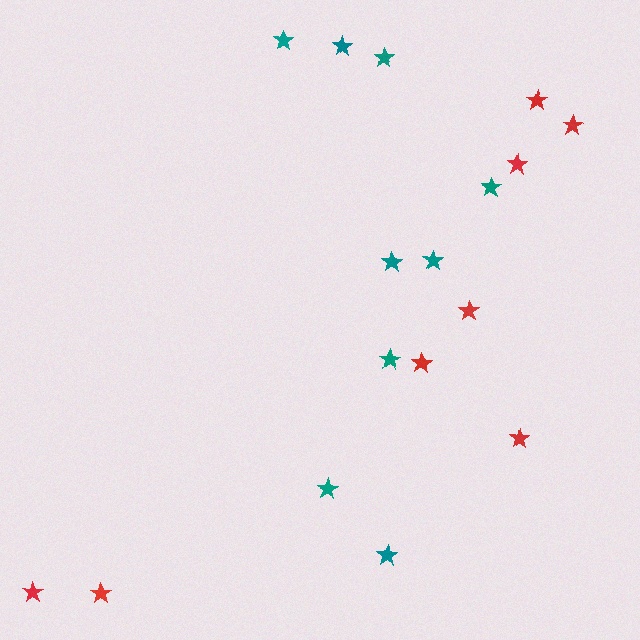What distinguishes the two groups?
There are 2 groups: one group of teal stars (9) and one group of red stars (8).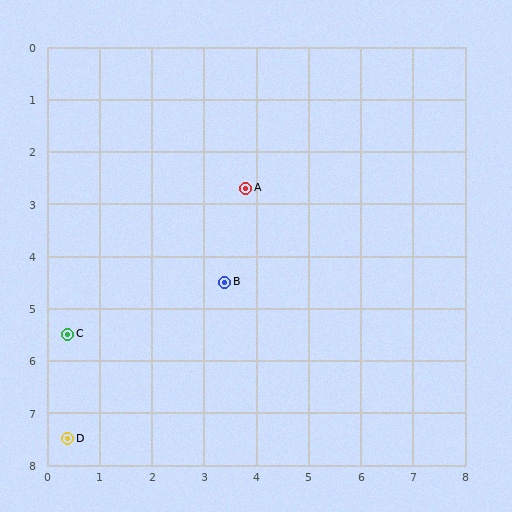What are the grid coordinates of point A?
Point A is at approximately (3.8, 2.7).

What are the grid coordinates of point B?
Point B is at approximately (3.4, 4.5).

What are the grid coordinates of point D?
Point D is at approximately (0.4, 7.5).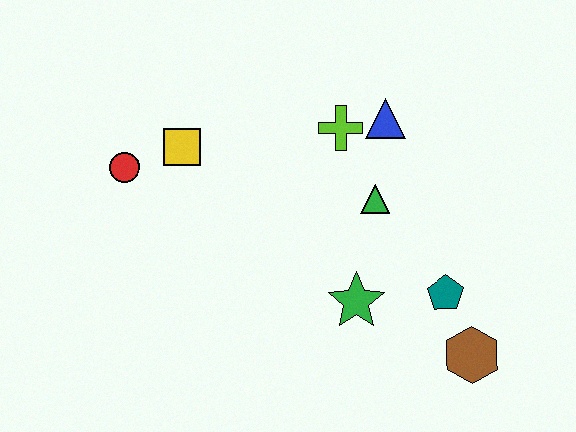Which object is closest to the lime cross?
The blue triangle is closest to the lime cross.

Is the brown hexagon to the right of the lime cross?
Yes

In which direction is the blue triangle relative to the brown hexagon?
The blue triangle is above the brown hexagon.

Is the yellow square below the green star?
No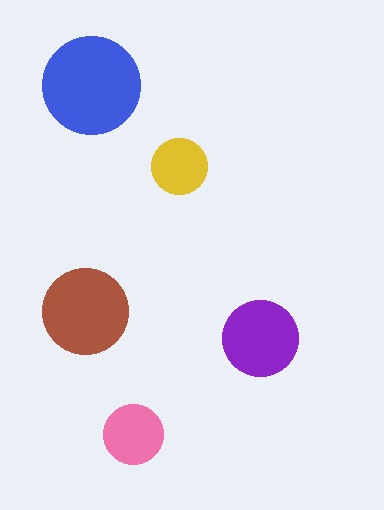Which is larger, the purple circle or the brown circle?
The brown one.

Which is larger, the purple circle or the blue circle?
The blue one.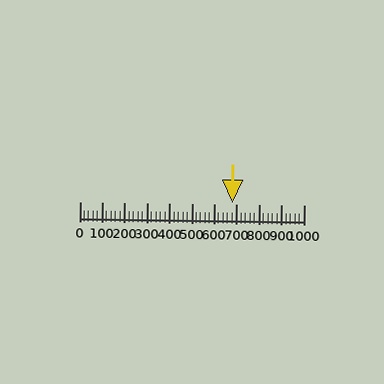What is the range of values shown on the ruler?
The ruler shows values from 0 to 1000.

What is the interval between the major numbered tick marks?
The major tick marks are spaced 100 units apart.